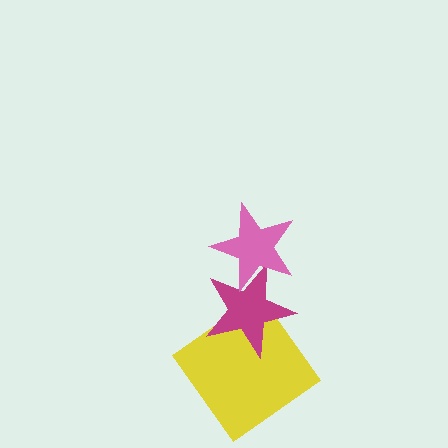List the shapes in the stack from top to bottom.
From top to bottom: the pink star, the magenta star, the yellow diamond.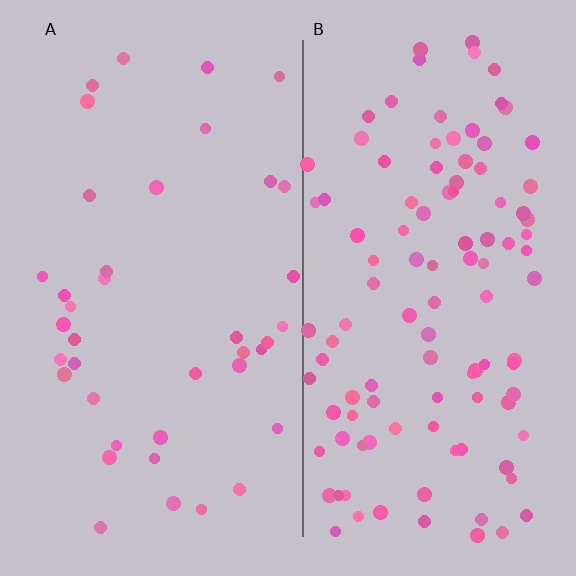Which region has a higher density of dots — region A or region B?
B (the right).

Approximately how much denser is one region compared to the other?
Approximately 2.8× — region B over region A.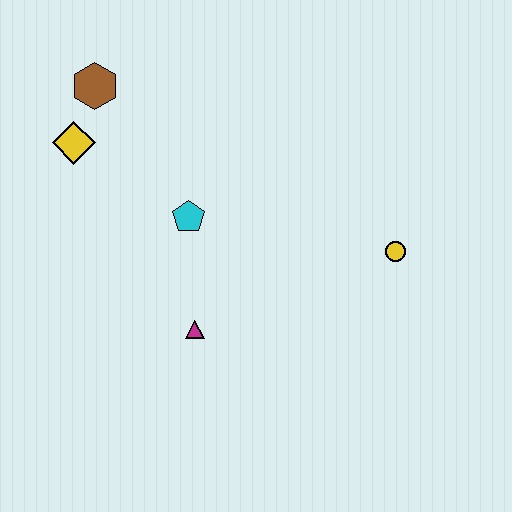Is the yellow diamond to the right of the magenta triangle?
No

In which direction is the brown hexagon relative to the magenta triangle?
The brown hexagon is above the magenta triangle.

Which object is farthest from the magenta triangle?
The brown hexagon is farthest from the magenta triangle.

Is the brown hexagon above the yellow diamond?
Yes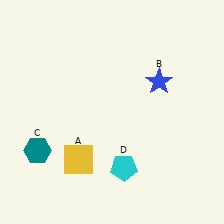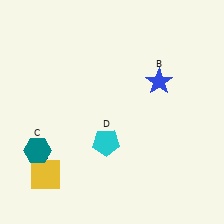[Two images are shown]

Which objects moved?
The objects that moved are: the yellow square (A), the cyan pentagon (D).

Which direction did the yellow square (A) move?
The yellow square (A) moved left.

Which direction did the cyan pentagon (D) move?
The cyan pentagon (D) moved up.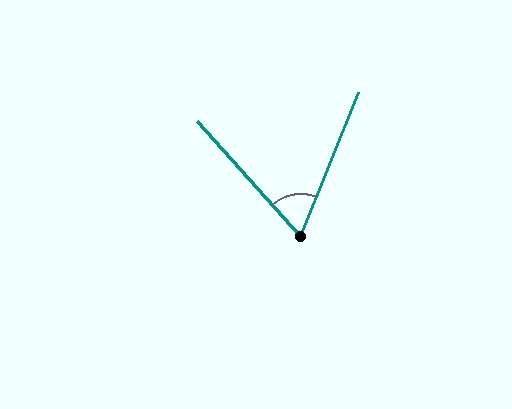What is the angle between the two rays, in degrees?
Approximately 63 degrees.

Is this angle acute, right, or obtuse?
It is acute.